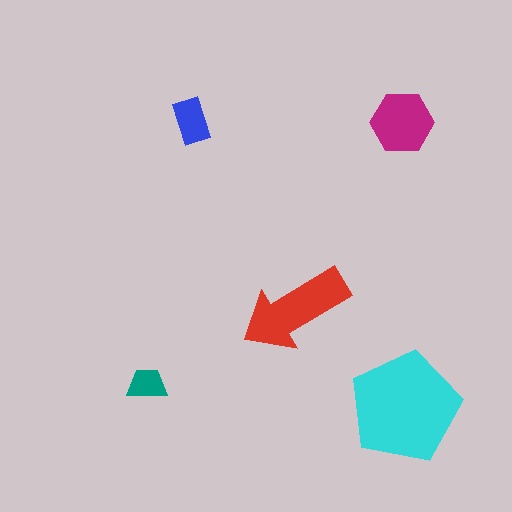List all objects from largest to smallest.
The cyan pentagon, the red arrow, the magenta hexagon, the blue rectangle, the teal trapezoid.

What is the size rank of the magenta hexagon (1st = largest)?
3rd.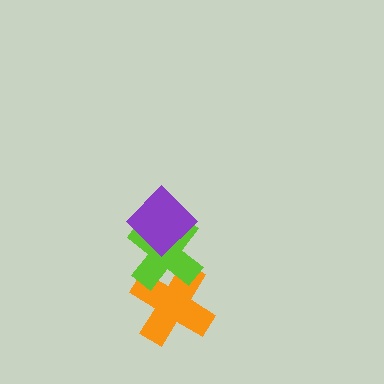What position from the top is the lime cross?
The lime cross is 2nd from the top.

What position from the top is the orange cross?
The orange cross is 3rd from the top.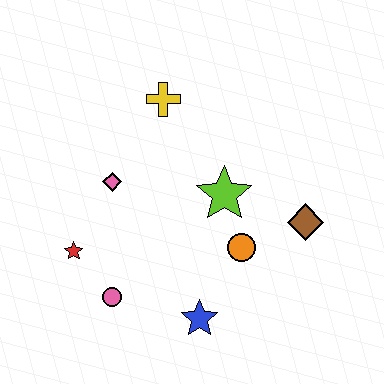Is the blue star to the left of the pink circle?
No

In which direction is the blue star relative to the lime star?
The blue star is below the lime star.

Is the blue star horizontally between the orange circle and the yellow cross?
Yes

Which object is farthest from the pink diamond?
The brown diamond is farthest from the pink diamond.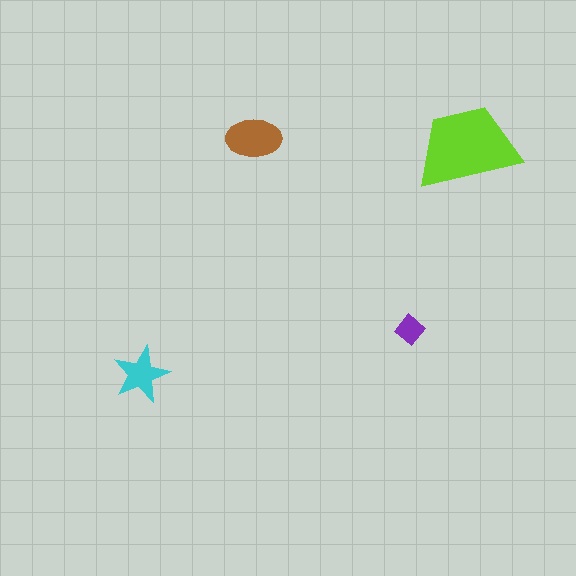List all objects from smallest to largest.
The purple diamond, the cyan star, the brown ellipse, the lime trapezoid.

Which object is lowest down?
The cyan star is bottommost.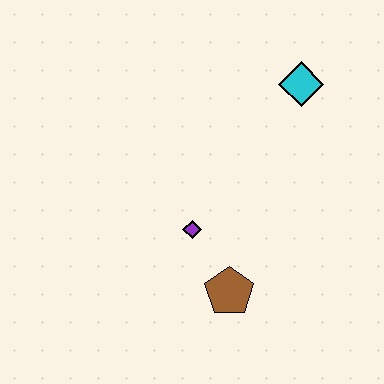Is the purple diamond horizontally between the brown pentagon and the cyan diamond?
No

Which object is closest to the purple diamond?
The brown pentagon is closest to the purple diamond.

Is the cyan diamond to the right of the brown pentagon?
Yes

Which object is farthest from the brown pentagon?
The cyan diamond is farthest from the brown pentagon.